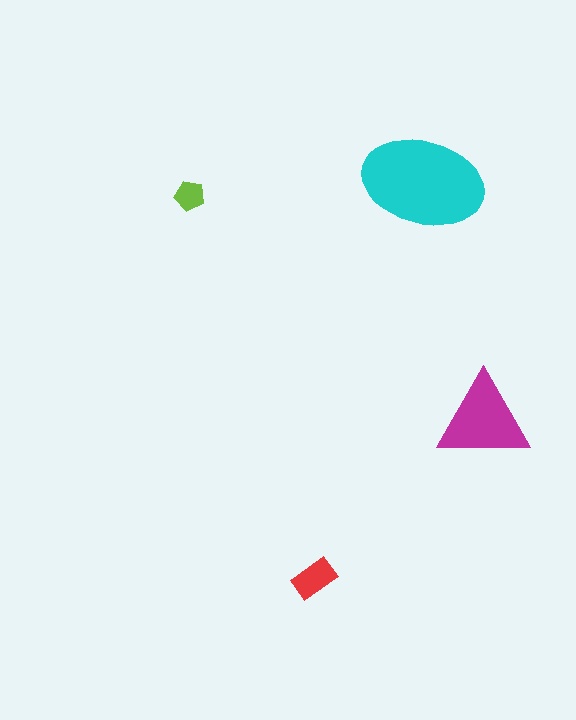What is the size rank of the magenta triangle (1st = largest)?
2nd.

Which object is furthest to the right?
The magenta triangle is rightmost.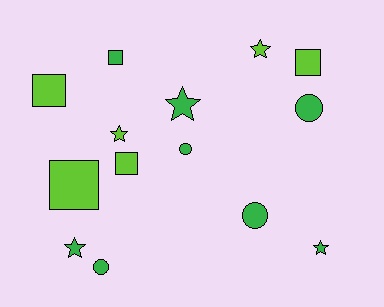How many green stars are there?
There are 3 green stars.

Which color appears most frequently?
Green, with 8 objects.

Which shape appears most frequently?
Star, with 5 objects.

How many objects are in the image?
There are 14 objects.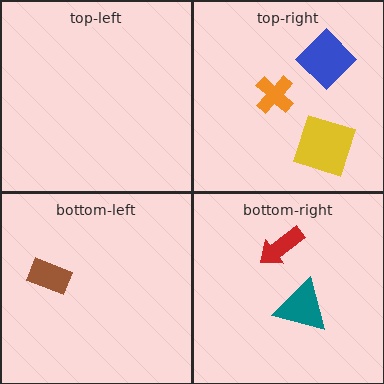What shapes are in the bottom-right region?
The red arrow, the teal triangle.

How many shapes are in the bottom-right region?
2.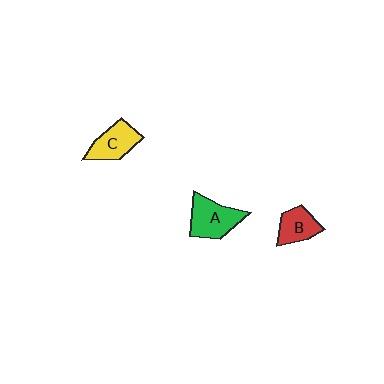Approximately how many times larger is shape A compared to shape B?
Approximately 1.4 times.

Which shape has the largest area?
Shape A (green).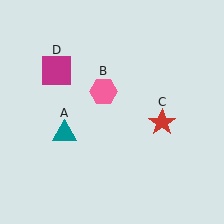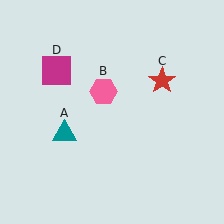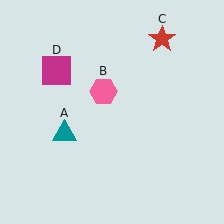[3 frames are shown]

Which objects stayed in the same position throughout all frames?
Teal triangle (object A) and pink hexagon (object B) and magenta square (object D) remained stationary.